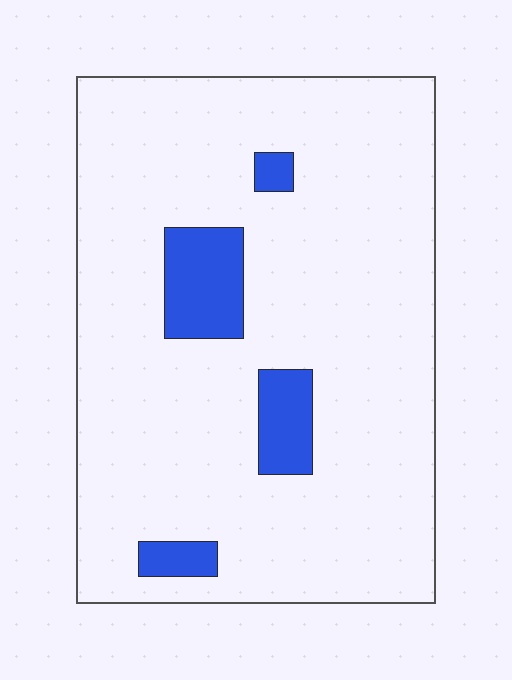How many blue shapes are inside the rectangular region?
4.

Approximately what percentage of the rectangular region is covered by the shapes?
Approximately 10%.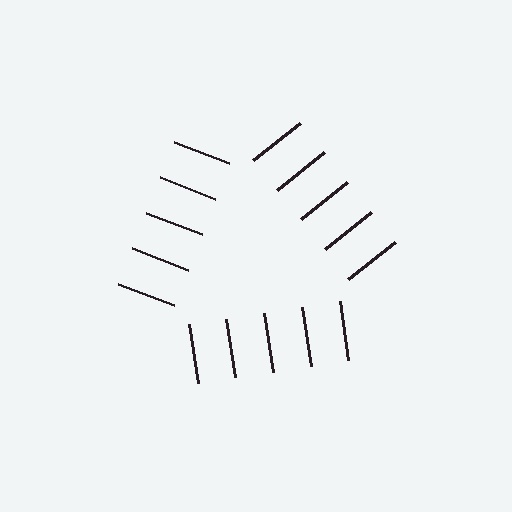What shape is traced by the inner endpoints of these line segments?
An illusory triangle — the line segments terminate on its edges but no continuous stroke is drawn.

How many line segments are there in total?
15 — 5 along each of the 3 edges.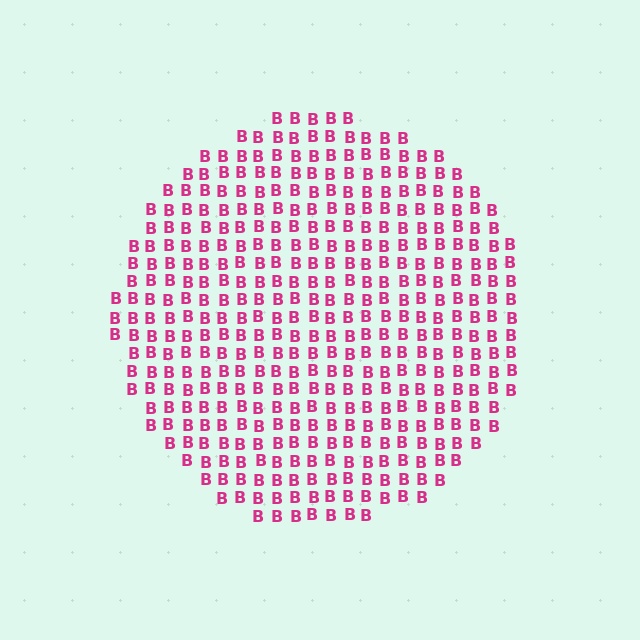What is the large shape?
The large shape is a circle.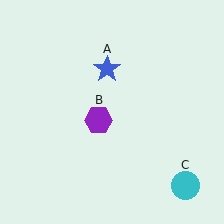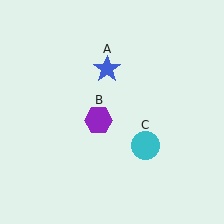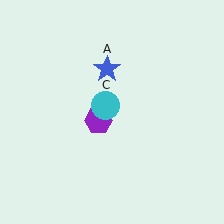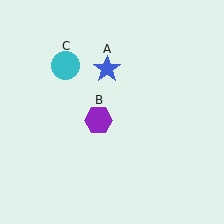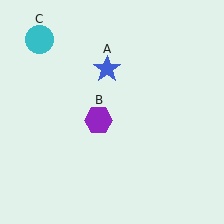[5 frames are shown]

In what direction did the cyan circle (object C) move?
The cyan circle (object C) moved up and to the left.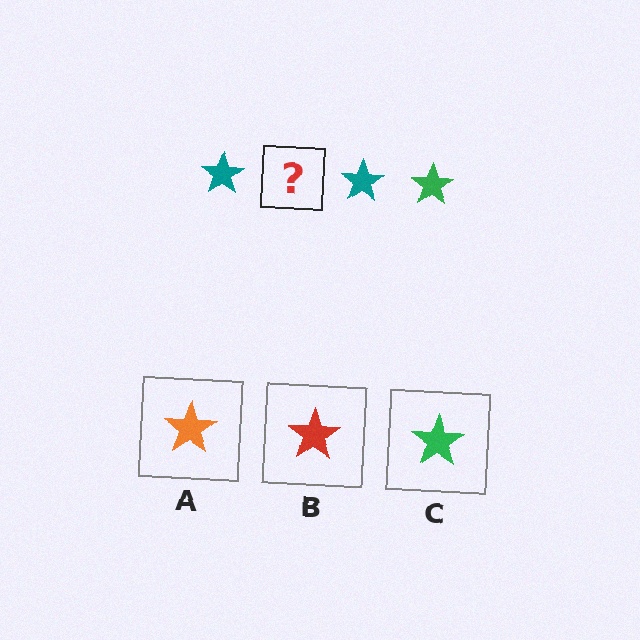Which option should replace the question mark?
Option C.